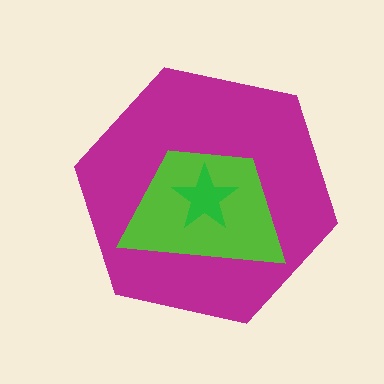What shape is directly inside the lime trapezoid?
The green star.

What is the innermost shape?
The green star.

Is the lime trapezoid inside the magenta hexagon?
Yes.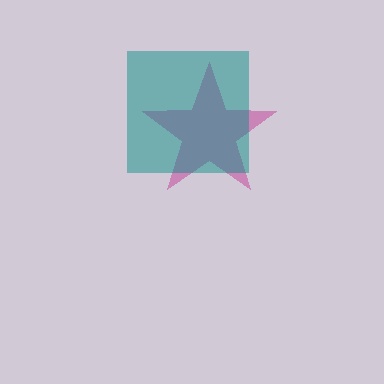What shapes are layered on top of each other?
The layered shapes are: a magenta star, a teal square.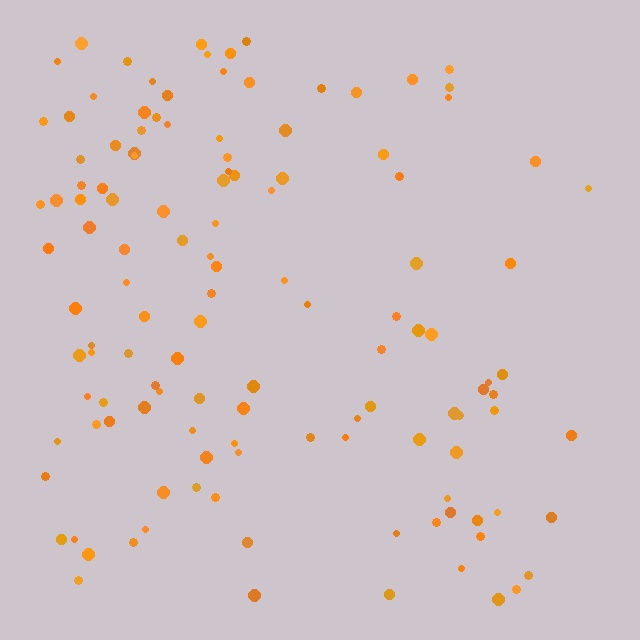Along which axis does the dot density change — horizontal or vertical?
Horizontal.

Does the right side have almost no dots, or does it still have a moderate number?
Still a moderate number, just noticeably fewer than the left.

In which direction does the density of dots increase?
From right to left, with the left side densest.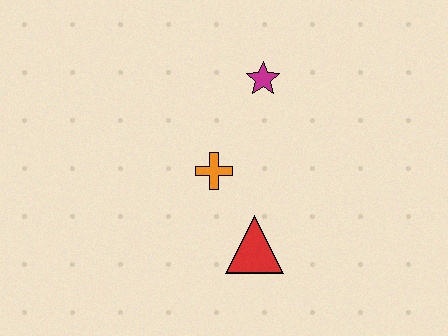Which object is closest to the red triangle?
The orange cross is closest to the red triangle.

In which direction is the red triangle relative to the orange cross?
The red triangle is below the orange cross.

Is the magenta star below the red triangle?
No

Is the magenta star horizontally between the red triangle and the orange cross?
No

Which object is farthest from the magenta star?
The red triangle is farthest from the magenta star.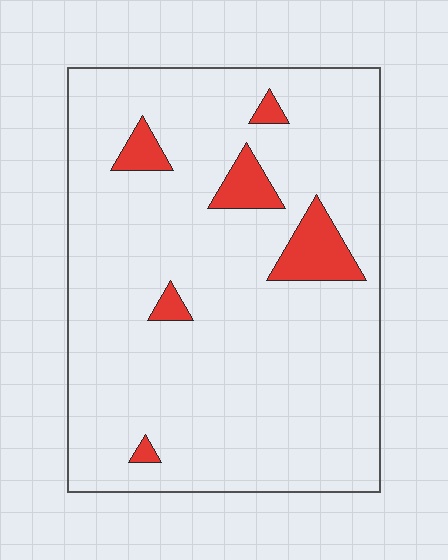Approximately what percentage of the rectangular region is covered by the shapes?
Approximately 10%.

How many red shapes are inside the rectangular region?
6.